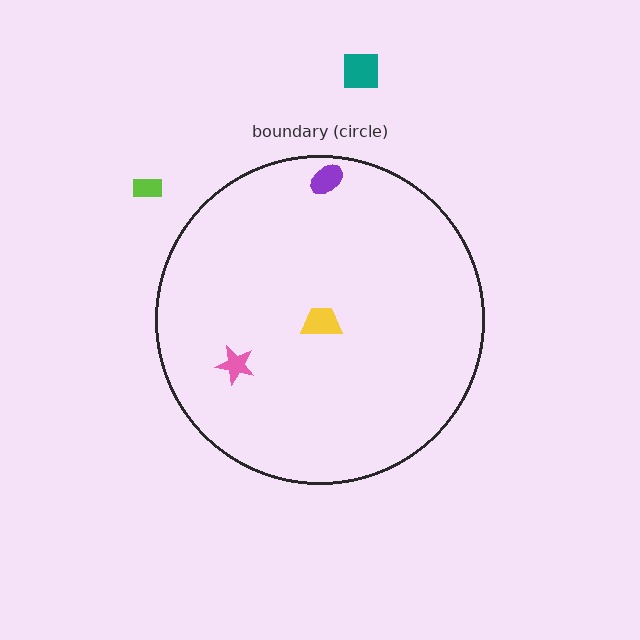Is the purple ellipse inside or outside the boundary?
Inside.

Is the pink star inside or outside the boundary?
Inside.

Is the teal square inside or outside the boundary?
Outside.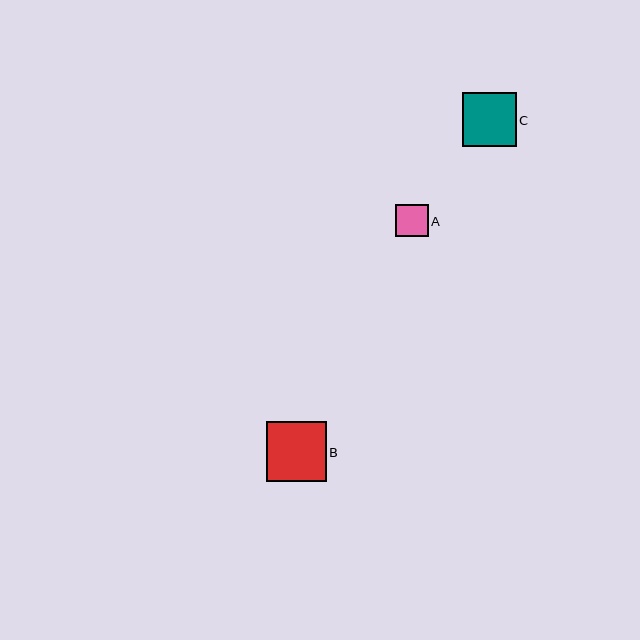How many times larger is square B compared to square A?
Square B is approximately 1.9 times the size of square A.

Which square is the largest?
Square B is the largest with a size of approximately 60 pixels.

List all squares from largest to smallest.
From largest to smallest: B, C, A.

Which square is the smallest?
Square A is the smallest with a size of approximately 32 pixels.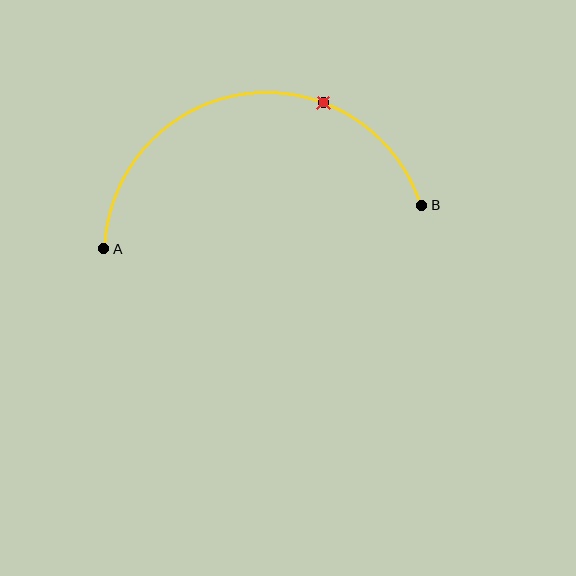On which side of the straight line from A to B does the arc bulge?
The arc bulges above the straight line connecting A and B.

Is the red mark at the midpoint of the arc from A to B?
No. The red mark lies on the arc but is closer to endpoint B. The arc midpoint would be at the point on the curve equidistant along the arc from both A and B.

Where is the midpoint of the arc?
The arc midpoint is the point on the curve farthest from the straight line joining A and B. It sits above that line.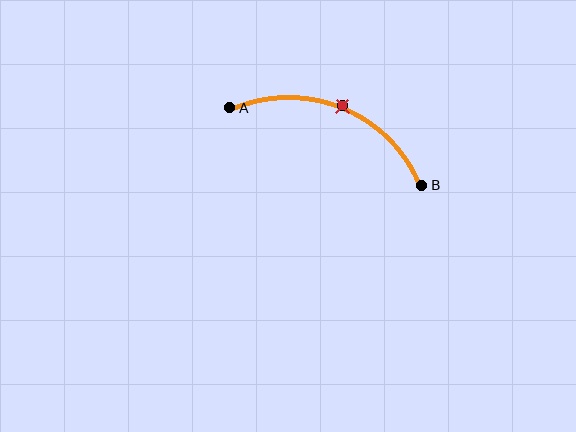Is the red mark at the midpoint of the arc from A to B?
Yes. The red mark lies on the arc at equal arc-length from both A and B — it is the arc midpoint.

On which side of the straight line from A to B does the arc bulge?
The arc bulges above the straight line connecting A and B.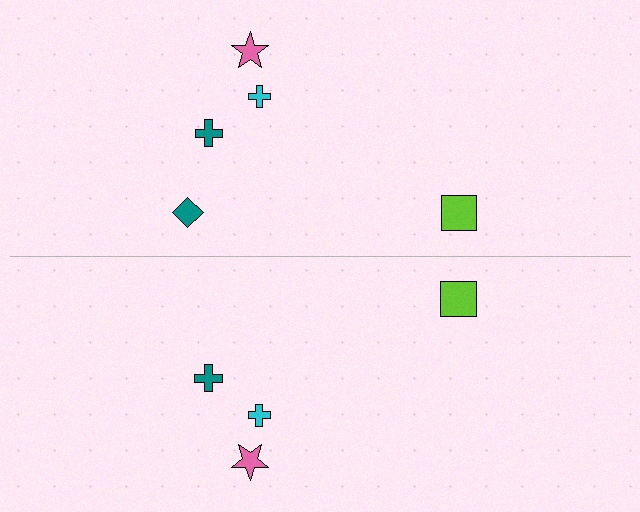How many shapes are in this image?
There are 9 shapes in this image.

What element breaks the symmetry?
A teal diamond is missing from the bottom side.